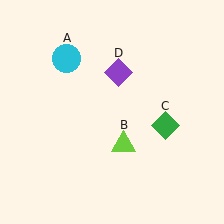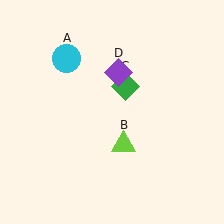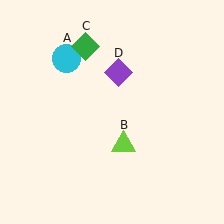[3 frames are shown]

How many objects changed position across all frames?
1 object changed position: green diamond (object C).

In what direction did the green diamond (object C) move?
The green diamond (object C) moved up and to the left.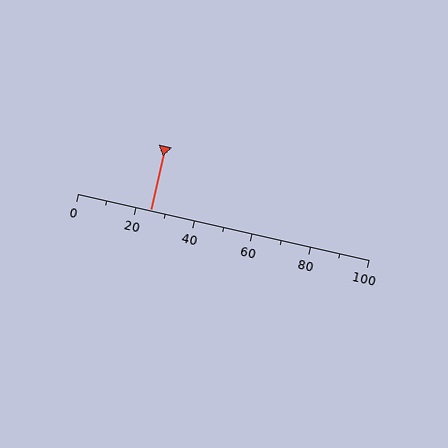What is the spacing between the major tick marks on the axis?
The major ticks are spaced 20 apart.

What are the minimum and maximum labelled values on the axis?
The axis runs from 0 to 100.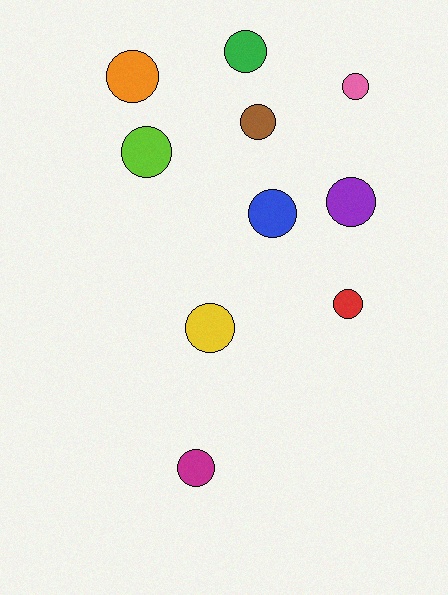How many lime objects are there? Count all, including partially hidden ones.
There is 1 lime object.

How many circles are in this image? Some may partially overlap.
There are 10 circles.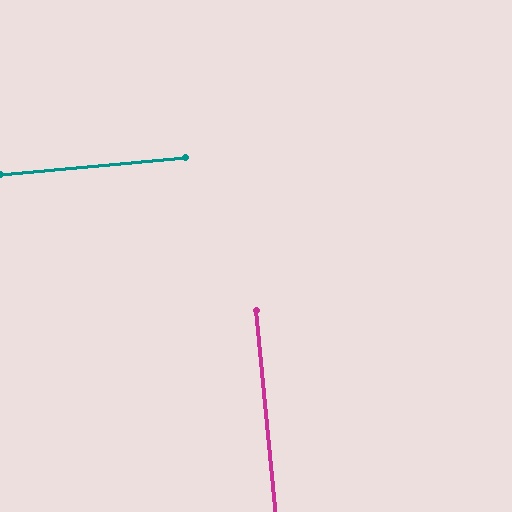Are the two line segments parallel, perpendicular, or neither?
Perpendicular — they meet at approximately 90°.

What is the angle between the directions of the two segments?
Approximately 90 degrees.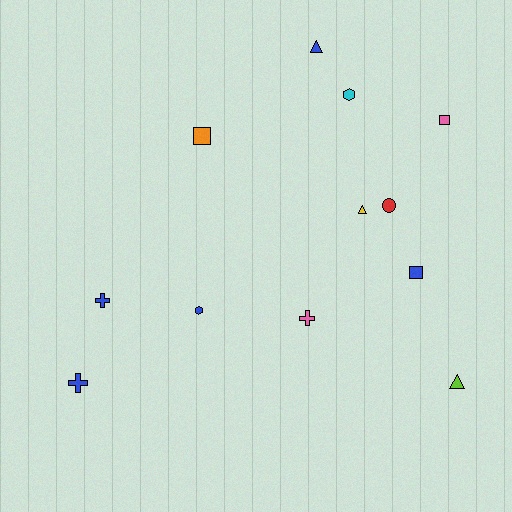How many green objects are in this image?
There are no green objects.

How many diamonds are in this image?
There are no diamonds.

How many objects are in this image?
There are 12 objects.